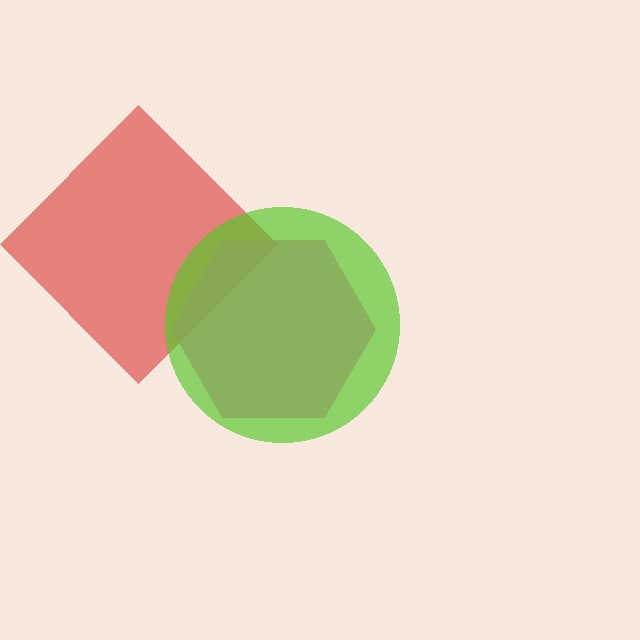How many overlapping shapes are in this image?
There are 3 overlapping shapes in the image.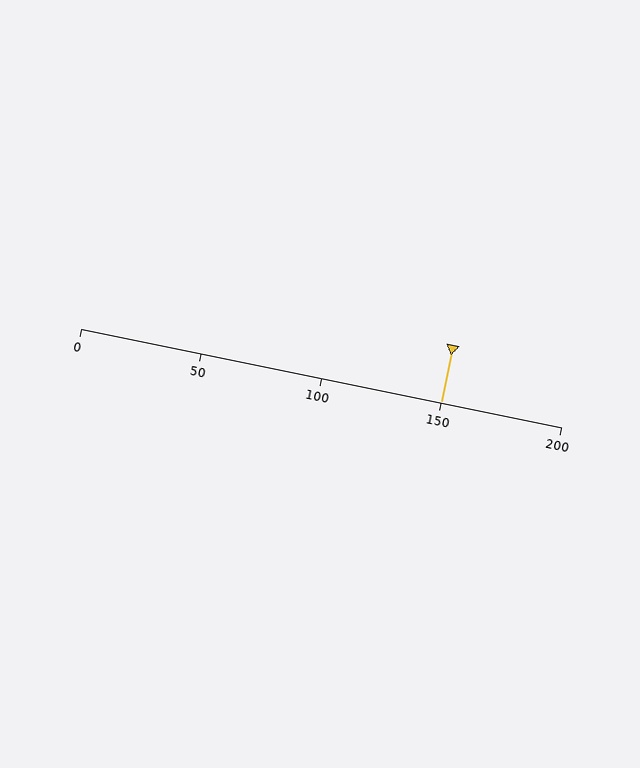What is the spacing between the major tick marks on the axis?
The major ticks are spaced 50 apart.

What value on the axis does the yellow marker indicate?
The marker indicates approximately 150.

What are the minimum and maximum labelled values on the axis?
The axis runs from 0 to 200.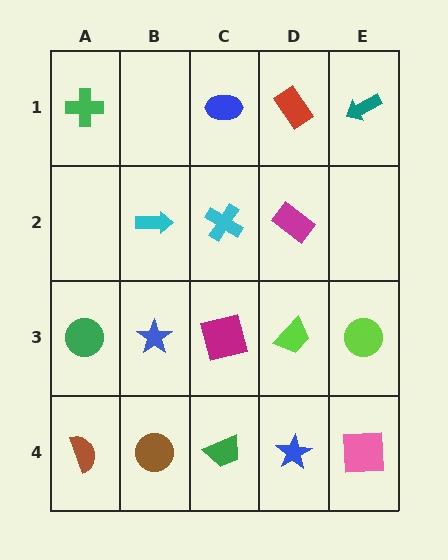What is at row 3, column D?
A lime trapezoid.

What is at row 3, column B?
A blue star.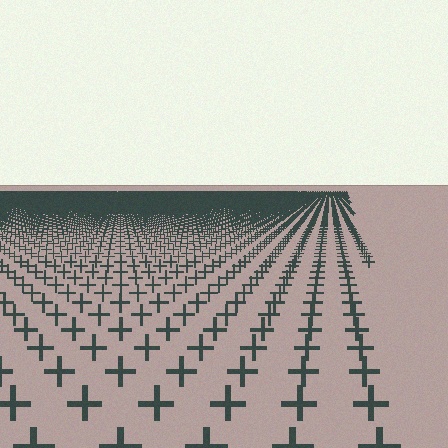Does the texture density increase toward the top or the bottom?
Density increases toward the top.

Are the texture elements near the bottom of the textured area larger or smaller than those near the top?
Larger. Near the bottom, elements are closer to the viewer and appear at a bigger on-screen size.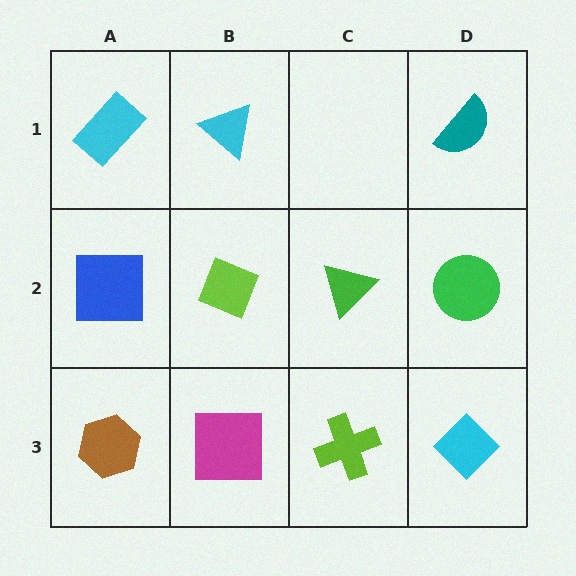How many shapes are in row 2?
4 shapes.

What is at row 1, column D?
A teal semicircle.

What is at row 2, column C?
A green triangle.